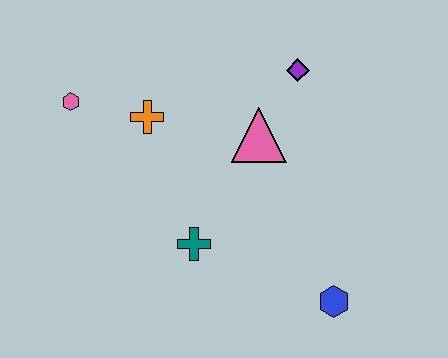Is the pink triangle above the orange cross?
No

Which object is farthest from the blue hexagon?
The pink hexagon is farthest from the blue hexagon.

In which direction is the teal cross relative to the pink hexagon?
The teal cross is below the pink hexagon.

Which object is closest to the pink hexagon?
The orange cross is closest to the pink hexagon.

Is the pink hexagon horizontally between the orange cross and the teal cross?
No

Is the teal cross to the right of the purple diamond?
No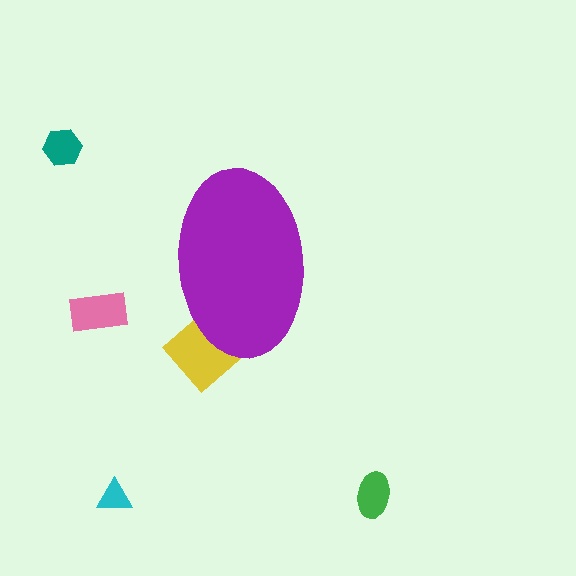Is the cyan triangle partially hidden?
No, the cyan triangle is fully visible.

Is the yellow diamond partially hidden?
Yes, the yellow diamond is partially hidden behind the purple ellipse.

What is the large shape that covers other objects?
A purple ellipse.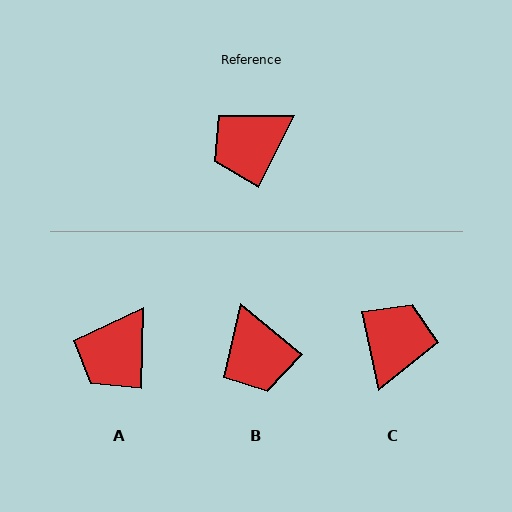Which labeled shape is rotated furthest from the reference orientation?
C, about 142 degrees away.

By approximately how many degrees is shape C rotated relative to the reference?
Approximately 142 degrees clockwise.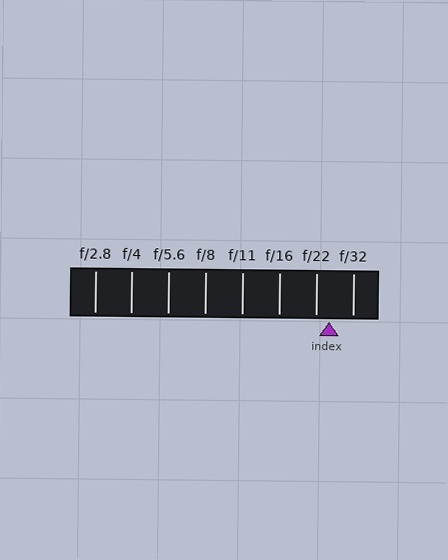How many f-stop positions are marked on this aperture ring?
There are 8 f-stop positions marked.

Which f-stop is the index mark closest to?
The index mark is closest to f/22.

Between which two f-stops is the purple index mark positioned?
The index mark is between f/22 and f/32.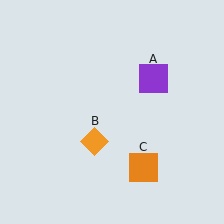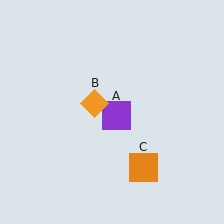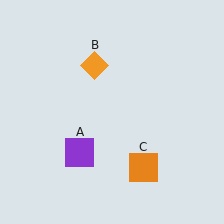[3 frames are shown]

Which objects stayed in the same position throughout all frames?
Orange square (object C) remained stationary.